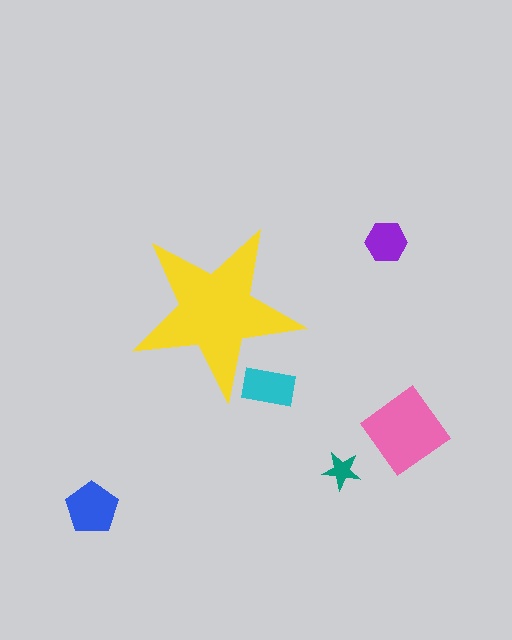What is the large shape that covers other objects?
A yellow star.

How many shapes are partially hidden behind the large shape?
1 shape is partially hidden.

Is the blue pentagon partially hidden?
No, the blue pentagon is fully visible.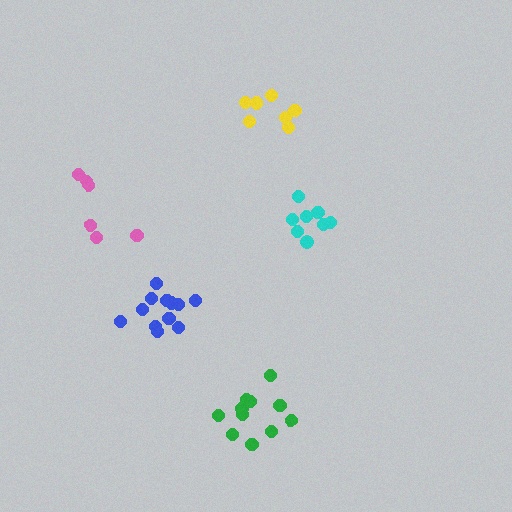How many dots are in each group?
Group 1: 11 dots, Group 2: 6 dots, Group 3: 8 dots, Group 4: 7 dots, Group 5: 12 dots (44 total).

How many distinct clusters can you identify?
There are 5 distinct clusters.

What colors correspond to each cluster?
The clusters are colored: green, pink, cyan, yellow, blue.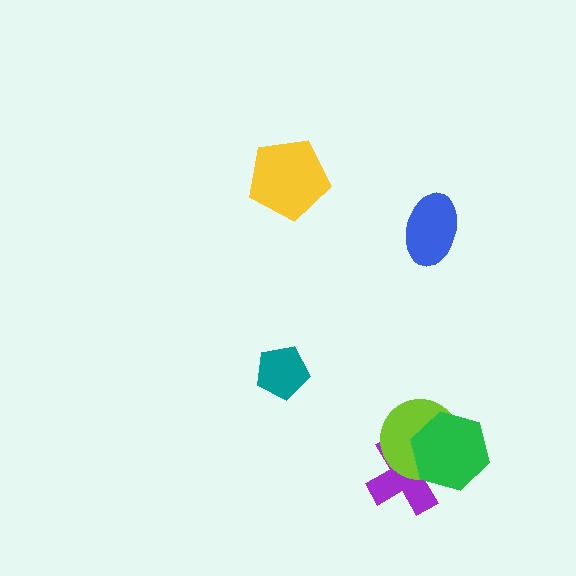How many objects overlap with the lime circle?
2 objects overlap with the lime circle.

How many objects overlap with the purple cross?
2 objects overlap with the purple cross.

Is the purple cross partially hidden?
Yes, it is partially covered by another shape.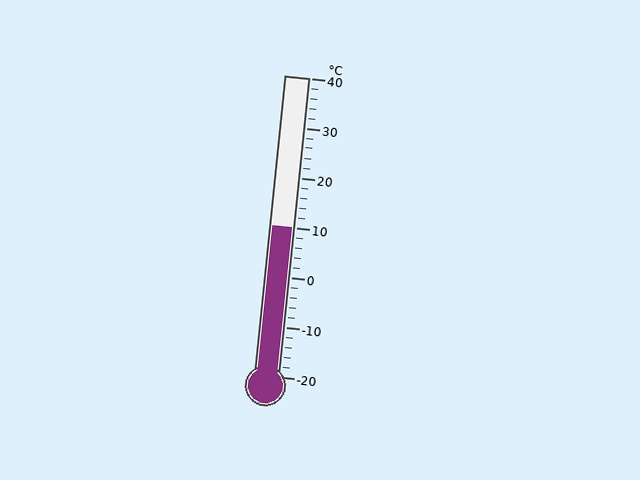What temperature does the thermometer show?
The thermometer shows approximately 10°C.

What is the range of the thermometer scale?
The thermometer scale ranges from -20°C to 40°C.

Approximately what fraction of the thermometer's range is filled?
The thermometer is filled to approximately 50% of its range.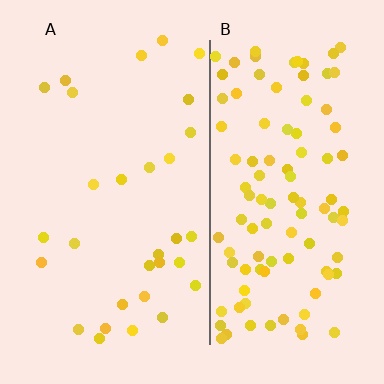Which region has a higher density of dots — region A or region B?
B (the right).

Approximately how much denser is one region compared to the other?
Approximately 3.5× — region B over region A.